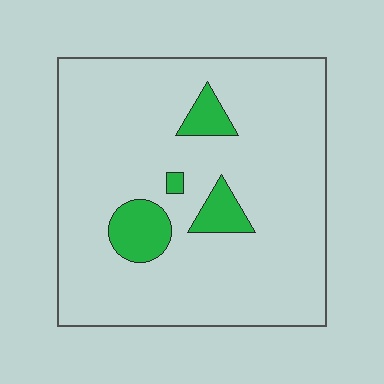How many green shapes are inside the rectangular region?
4.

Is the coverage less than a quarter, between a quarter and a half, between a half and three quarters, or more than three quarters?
Less than a quarter.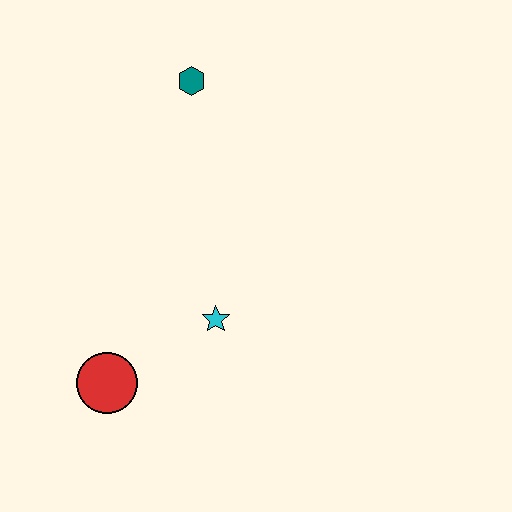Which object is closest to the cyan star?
The red circle is closest to the cyan star.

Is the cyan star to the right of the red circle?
Yes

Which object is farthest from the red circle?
The teal hexagon is farthest from the red circle.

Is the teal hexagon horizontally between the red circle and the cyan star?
Yes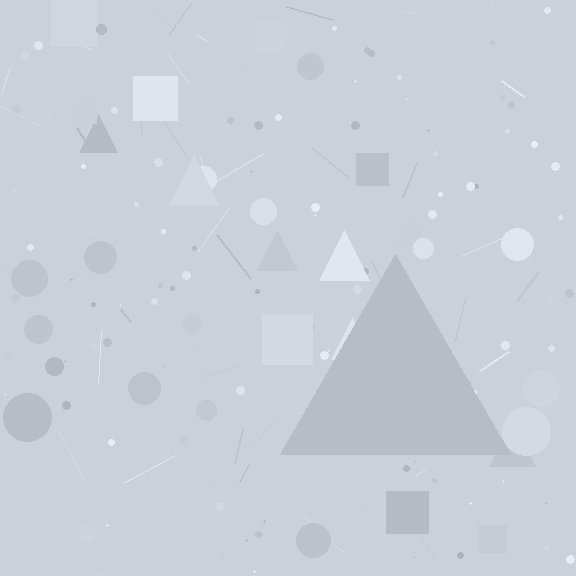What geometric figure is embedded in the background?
A triangle is embedded in the background.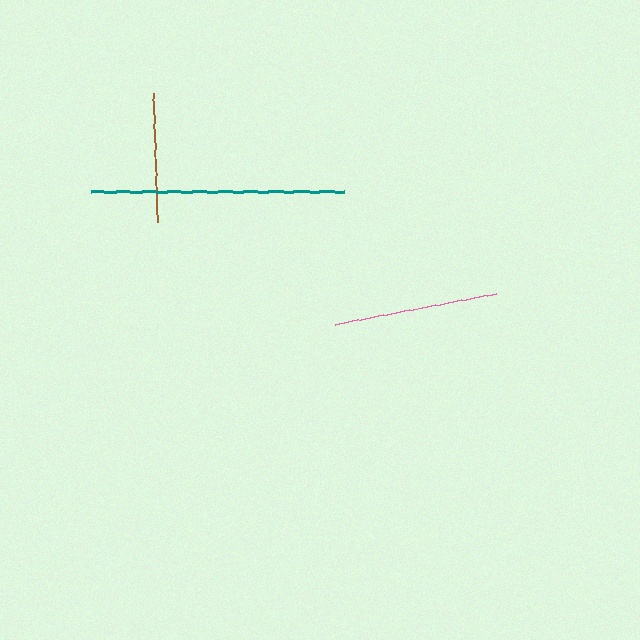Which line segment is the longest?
The teal line is the longest at approximately 254 pixels.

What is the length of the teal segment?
The teal segment is approximately 254 pixels long.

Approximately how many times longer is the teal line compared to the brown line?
The teal line is approximately 2.0 times the length of the brown line.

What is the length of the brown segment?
The brown segment is approximately 128 pixels long.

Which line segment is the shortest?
The brown line is the shortest at approximately 128 pixels.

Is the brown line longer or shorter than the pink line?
The pink line is longer than the brown line.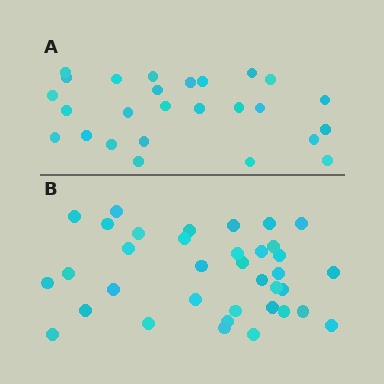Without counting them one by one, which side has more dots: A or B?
Region B (the bottom region) has more dots.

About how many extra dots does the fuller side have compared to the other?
Region B has roughly 10 or so more dots than region A.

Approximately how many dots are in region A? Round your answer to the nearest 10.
About 30 dots. (The exact count is 26, which rounds to 30.)